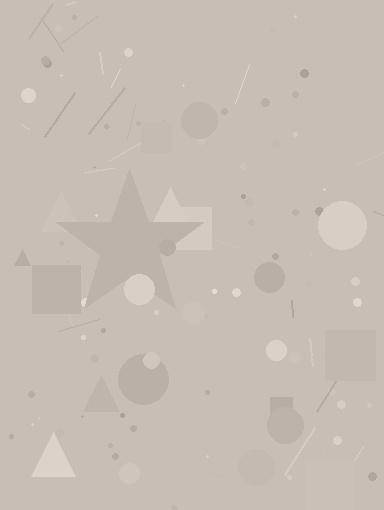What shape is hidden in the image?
A star is hidden in the image.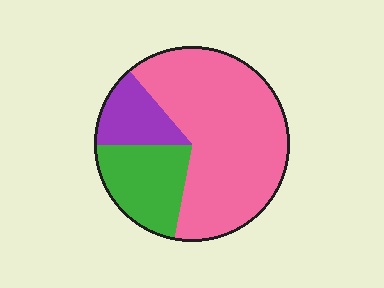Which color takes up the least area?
Purple, at roughly 15%.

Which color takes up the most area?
Pink, at roughly 65%.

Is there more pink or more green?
Pink.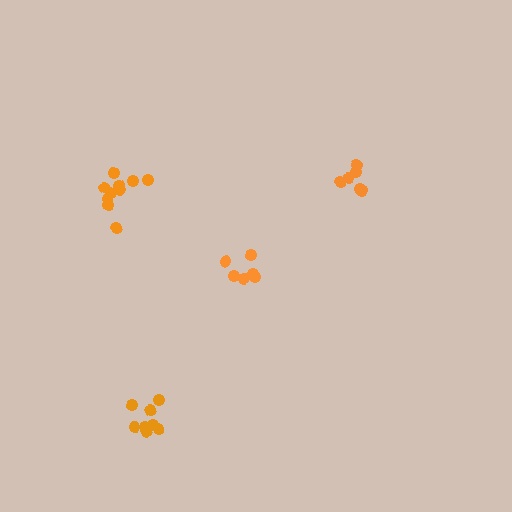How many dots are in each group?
Group 1: 8 dots, Group 2: 11 dots, Group 3: 6 dots, Group 4: 6 dots (31 total).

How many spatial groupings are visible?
There are 4 spatial groupings.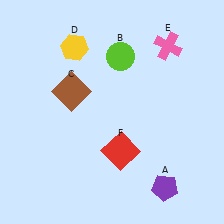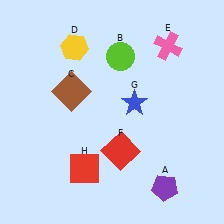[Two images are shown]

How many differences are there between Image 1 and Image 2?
There are 2 differences between the two images.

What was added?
A blue star (G), a red square (H) were added in Image 2.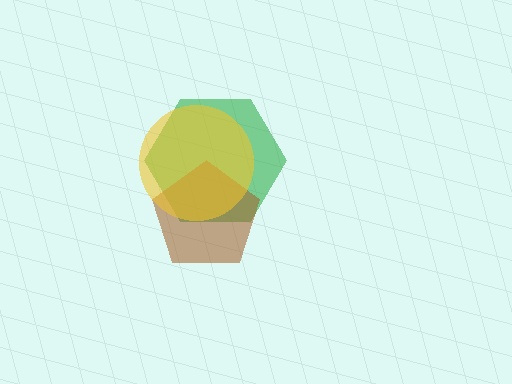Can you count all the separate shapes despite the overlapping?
Yes, there are 3 separate shapes.